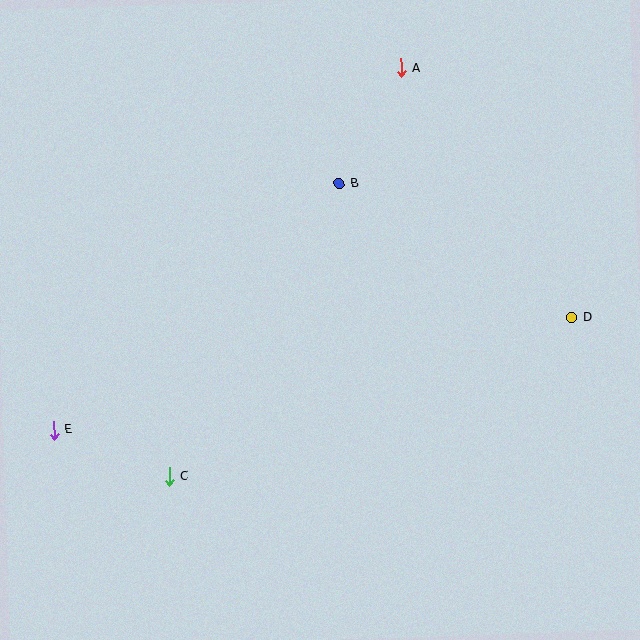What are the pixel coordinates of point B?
Point B is at (339, 183).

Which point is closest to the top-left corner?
Point B is closest to the top-left corner.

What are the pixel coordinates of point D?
Point D is at (572, 317).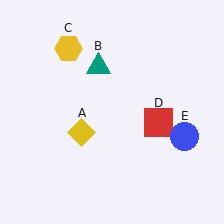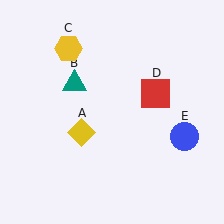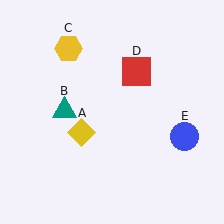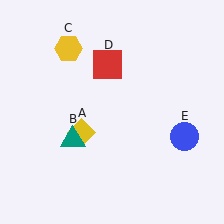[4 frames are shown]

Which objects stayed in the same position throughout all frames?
Yellow diamond (object A) and yellow hexagon (object C) and blue circle (object E) remained stationary.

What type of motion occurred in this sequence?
The teal triangle (object B), red square (object D) rotated counterclockwise around the center of the scene.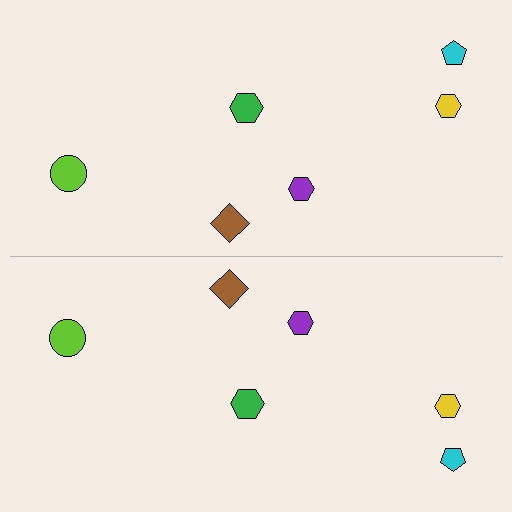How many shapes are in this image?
There are 12 shapes in this image.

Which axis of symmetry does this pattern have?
The pattern has a horizontal axis of symmetry running through the center of the image.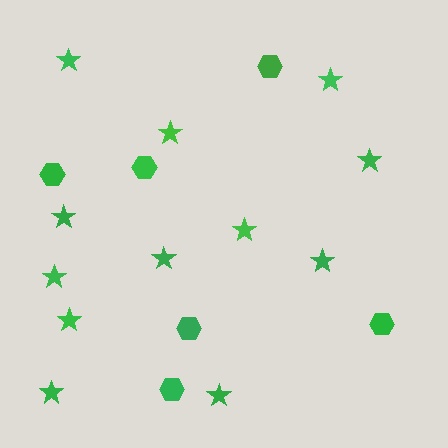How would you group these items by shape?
There are 2 groups: one group of hexagons (6) and one group of stars (12).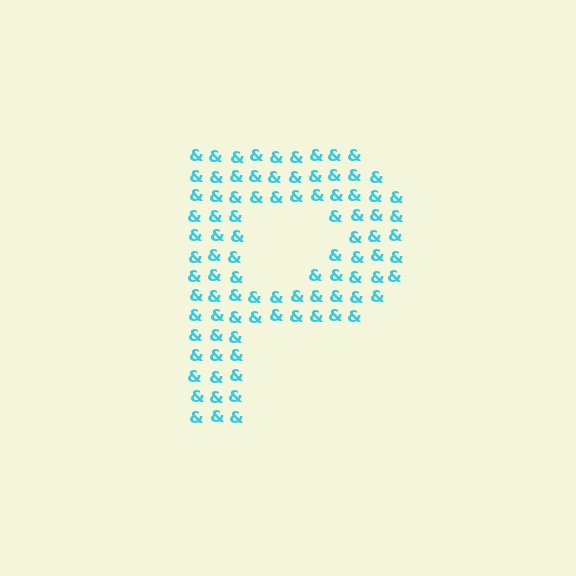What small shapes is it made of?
It is made of small ampersands.